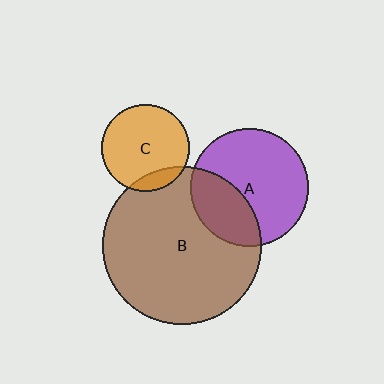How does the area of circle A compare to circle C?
Approximately 1.8 times.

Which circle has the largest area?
Circle B (brown).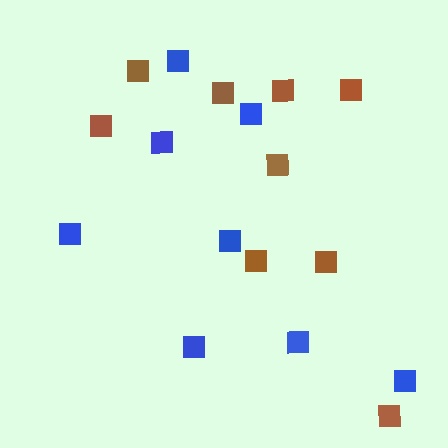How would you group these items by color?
There are 2 groups: one group of blue squares (8) and one group of brown squares (9).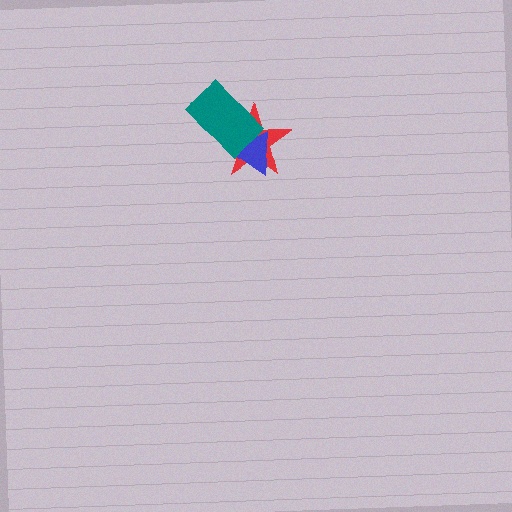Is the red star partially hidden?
Yes, it is partially covered by another shape.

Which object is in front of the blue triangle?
The teal rectangle is in front of the blue triangle.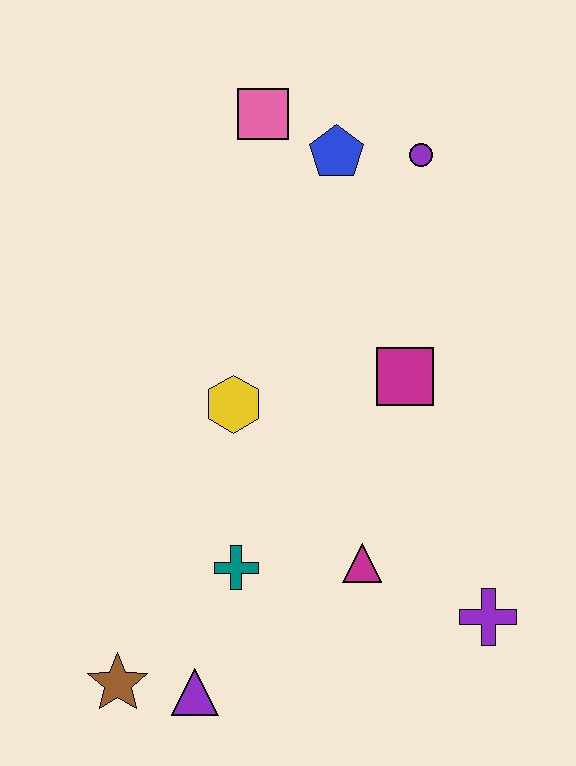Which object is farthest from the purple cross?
The pink square is farthest from the purple cross.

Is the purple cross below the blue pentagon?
Yes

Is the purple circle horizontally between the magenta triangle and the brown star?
No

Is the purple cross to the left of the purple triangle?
No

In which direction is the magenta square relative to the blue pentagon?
The magenta square is below the blue pentagon.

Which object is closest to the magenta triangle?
The teal cross is closest to the magenta triangle.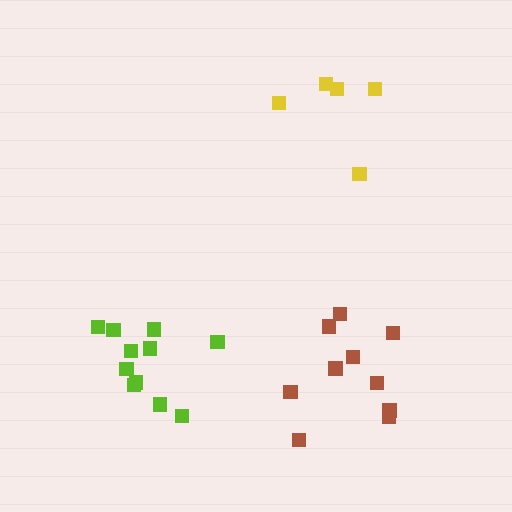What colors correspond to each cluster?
The clusters are colored: lime, brown, yellow.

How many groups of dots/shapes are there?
There are 3 groups.